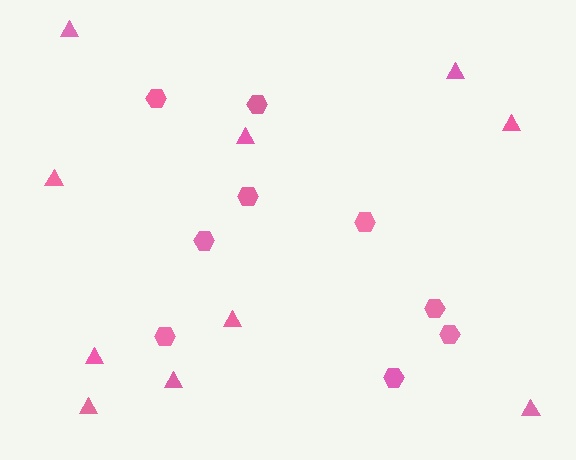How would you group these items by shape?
There are 2 groups: one group of hexagons (9) and one group of triangles (10).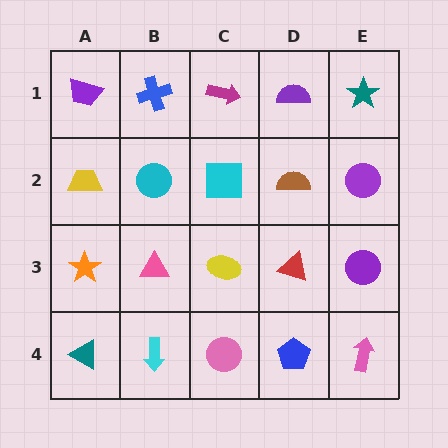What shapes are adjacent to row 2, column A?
A purple trapezoid (row 1, column A), an orange star (row 3, column A), a cyan circle (row 2, column B).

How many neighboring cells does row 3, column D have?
4.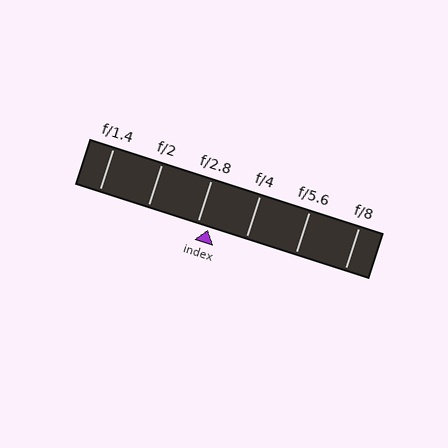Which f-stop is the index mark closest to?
The index mark is closest to f/2.8.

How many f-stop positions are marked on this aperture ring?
There are 6 f-stop positions marked.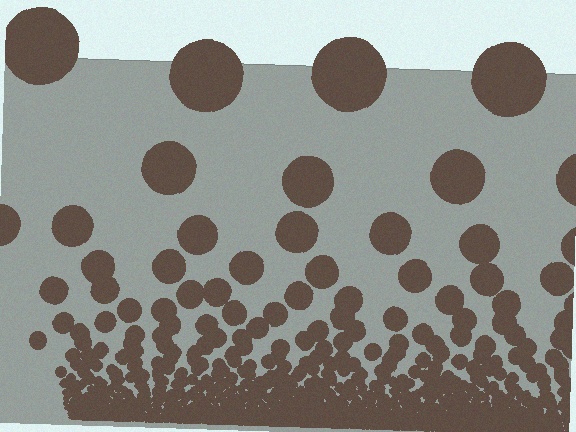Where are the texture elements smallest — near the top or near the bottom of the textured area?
Near the bottom.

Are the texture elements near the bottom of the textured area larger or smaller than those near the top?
Smaller. The gradient is inverted — elements near the bottom are smaller and denser.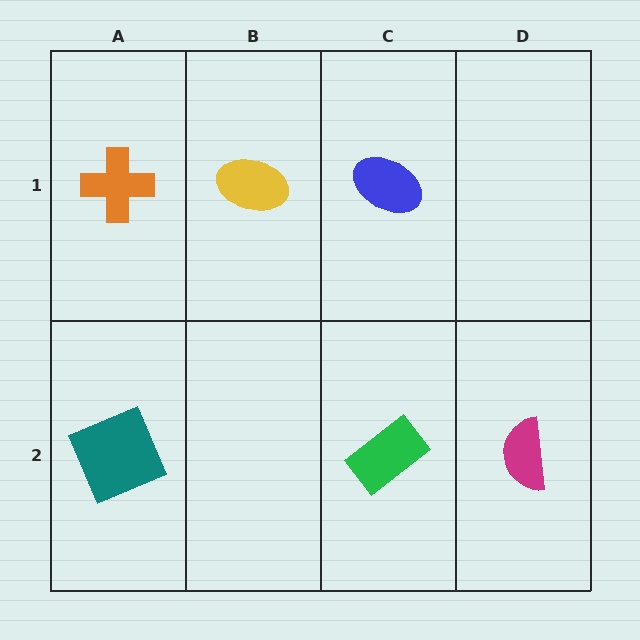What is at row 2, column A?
A teal square.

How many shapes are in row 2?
3 shapes.